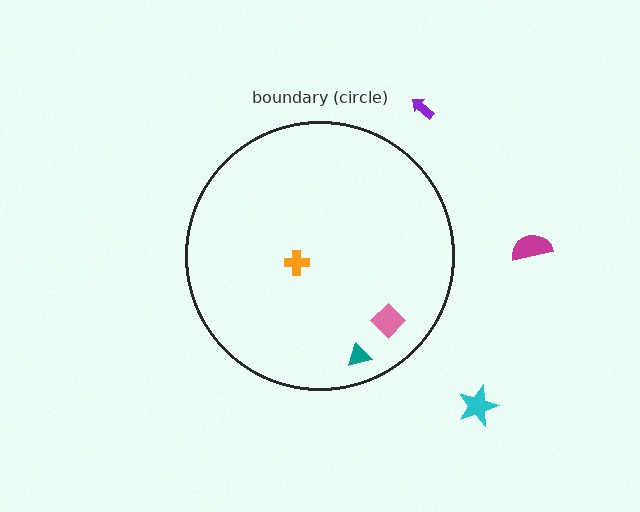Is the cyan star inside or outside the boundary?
Outside.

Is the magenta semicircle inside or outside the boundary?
Outside.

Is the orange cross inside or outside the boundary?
Inside.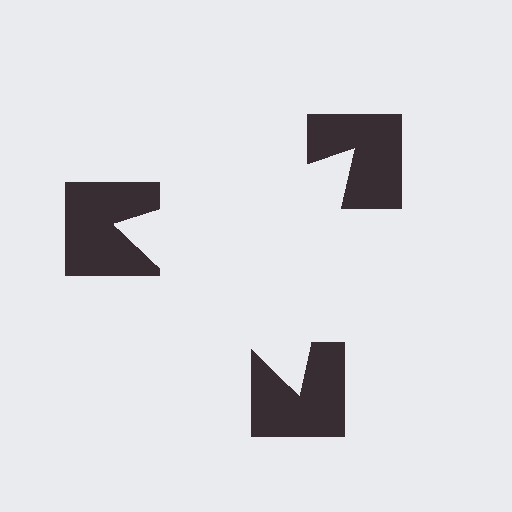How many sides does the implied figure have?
3 sides.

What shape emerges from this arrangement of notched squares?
An illusory triangle — its edges are inferred from the aligned wedge cuts in the notched squares, not physically drawn.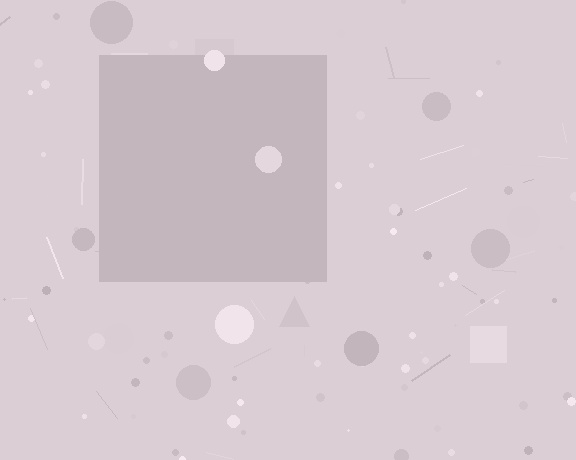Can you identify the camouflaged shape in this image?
The camouflaged shape is a square.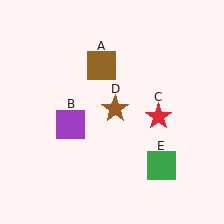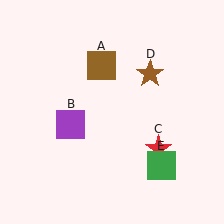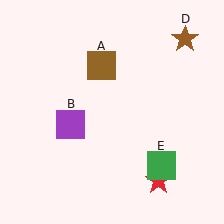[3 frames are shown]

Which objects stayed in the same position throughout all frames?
Brown square (object A) and purple square (object B) and green square (object E) remained stationary.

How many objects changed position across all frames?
2 objects changed position: red star (object C), brown star (object D).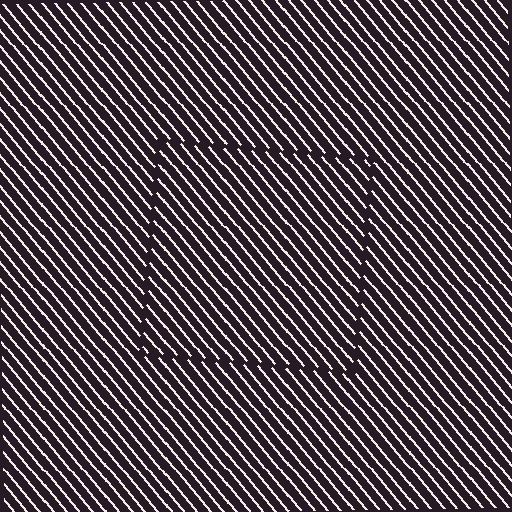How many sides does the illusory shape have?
4 sides — the line-ends trace a square.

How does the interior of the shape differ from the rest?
The interior of the shape contains the same grating, shifted by half a period — the contour is defined by the phase discontinuity where line-ends from the inner and outer gratings abut.